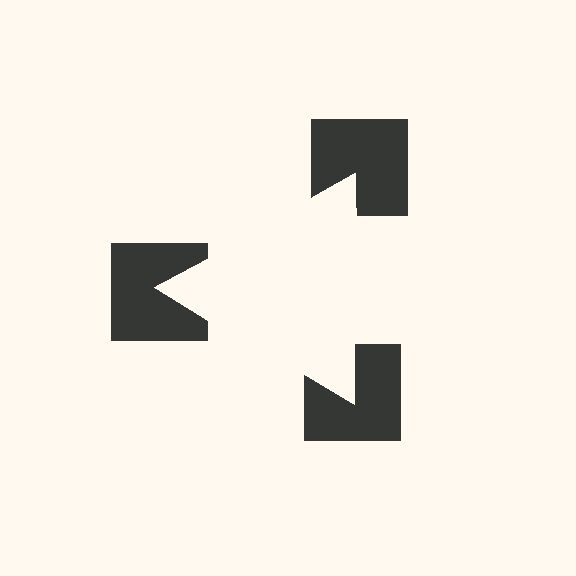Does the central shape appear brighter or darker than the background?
It typically appears slightly brighter than the background, even though no actual brightness change is drawn.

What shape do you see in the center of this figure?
An illusory triangle — its edges are inferred from the aligned wedge cuts in the notched squares, not physically drawn.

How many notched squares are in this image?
There are 3 — one at each vertex of the illusory triangle.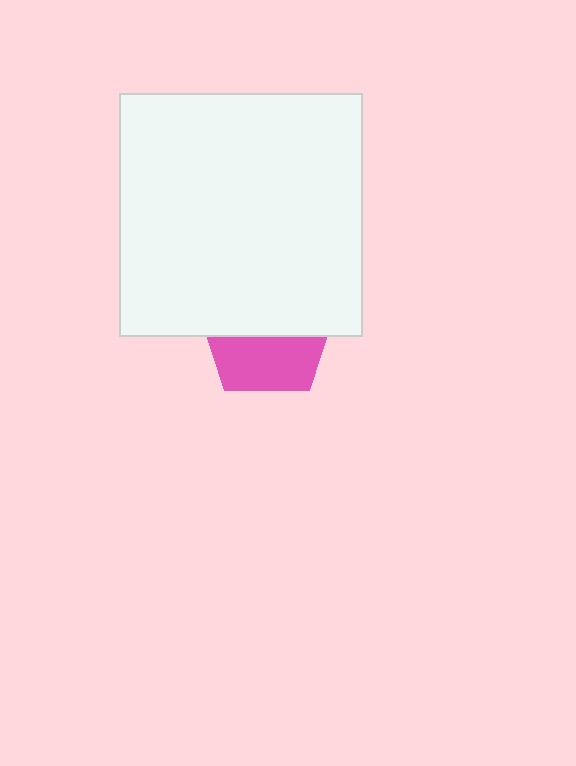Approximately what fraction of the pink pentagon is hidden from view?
Roughly 56% of the pink pentagon is hidden behind the white square.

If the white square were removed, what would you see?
You would see the complete pink pentagon.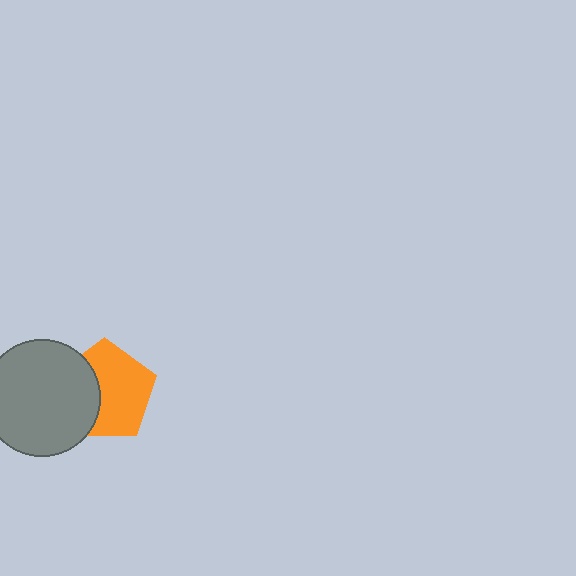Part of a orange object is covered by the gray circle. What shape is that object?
It is a pentagon.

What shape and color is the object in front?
The object in front is a gray circle.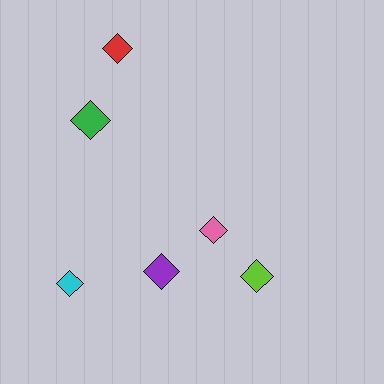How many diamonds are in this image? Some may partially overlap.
There are 6 diamonds.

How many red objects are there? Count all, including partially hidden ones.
There is 1 red object.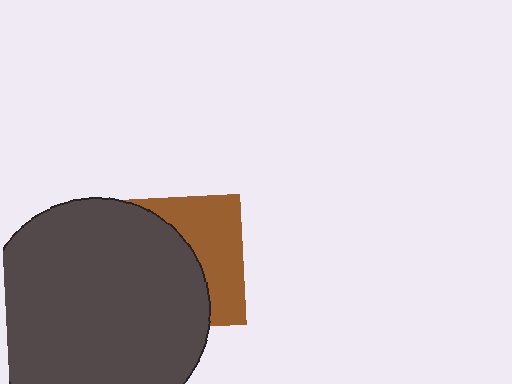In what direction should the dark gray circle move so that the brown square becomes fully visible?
The dark gray circle should move left. That is the shortest direction to clear the overlap and leave the brown square fully visible.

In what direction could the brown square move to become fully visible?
The brown square could move right. That would shift it out from behind the dark gray circle entirely.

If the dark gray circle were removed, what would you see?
You would see the complete brown square.